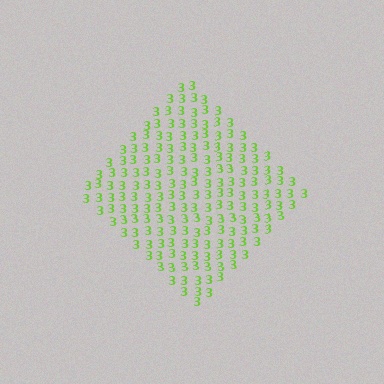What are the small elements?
The small elements are digit 3's.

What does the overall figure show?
The overall figure shows a diamond.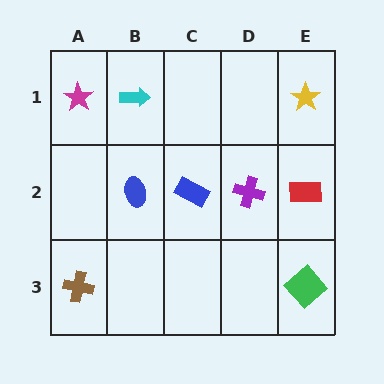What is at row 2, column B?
A blue ellipse.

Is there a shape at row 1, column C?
No, that cell is empty.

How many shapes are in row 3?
2 shapes.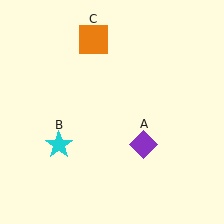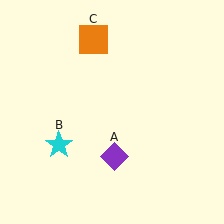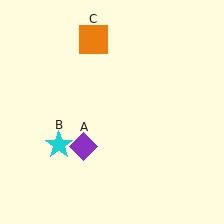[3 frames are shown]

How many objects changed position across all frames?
1 object changed position: purple diamond (object A).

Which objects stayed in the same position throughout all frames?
Cyan star (object B) and orange square (object C) remained stationary.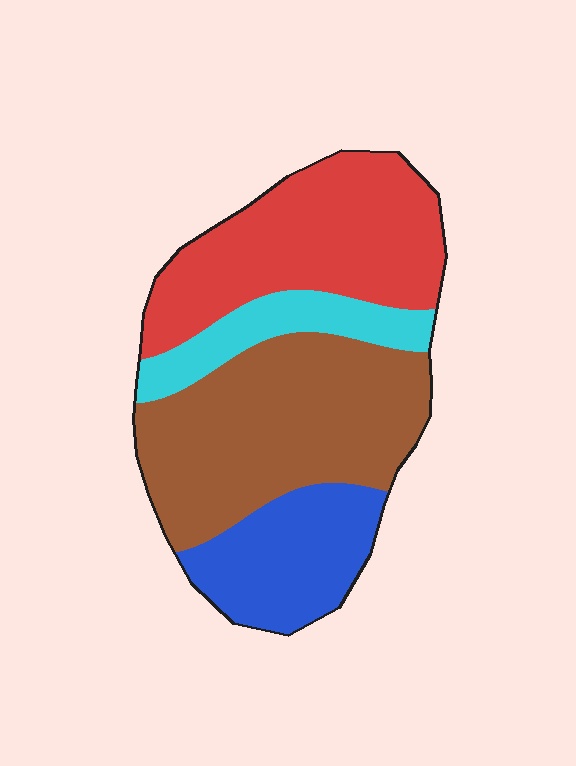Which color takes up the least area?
Cyan, at roughly 10%.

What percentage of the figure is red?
Red covers 32% of the figure.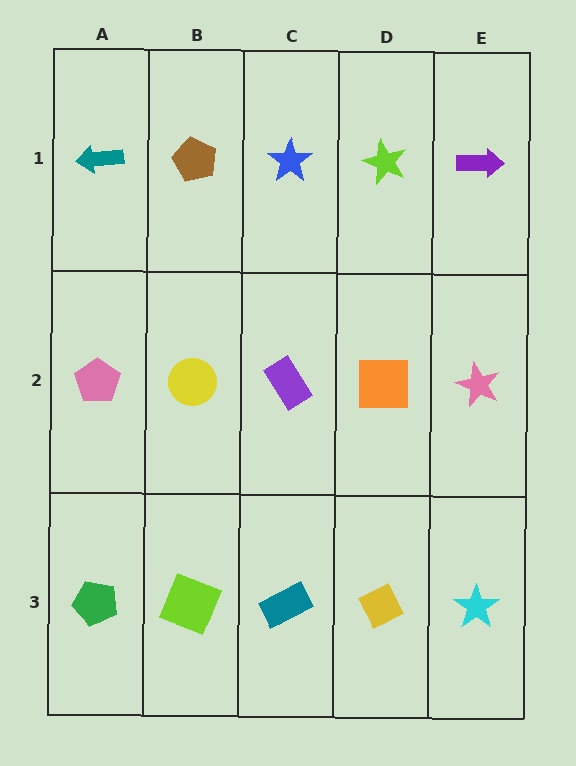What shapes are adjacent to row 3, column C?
A purple rectangle (row 2, column C), a lime square (row 3, column B), a yellow diamond (row 3, column D).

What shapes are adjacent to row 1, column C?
A purple rectangle (row 2, column C), a brown pentagon (row 1, column B), a lime star (row 1, column D).